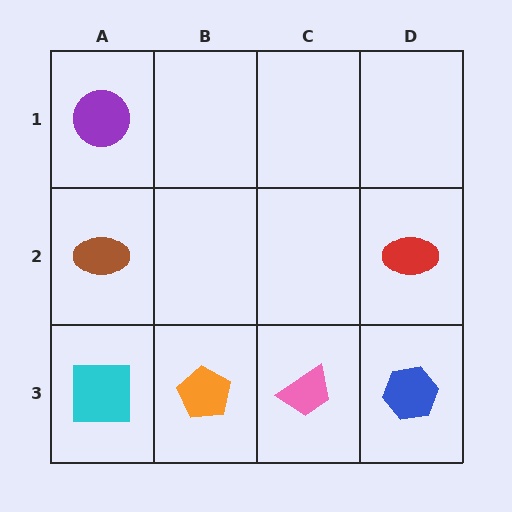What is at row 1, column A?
A purple circle.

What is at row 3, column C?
A pink trapezoid.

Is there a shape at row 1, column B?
No, that cell is empty.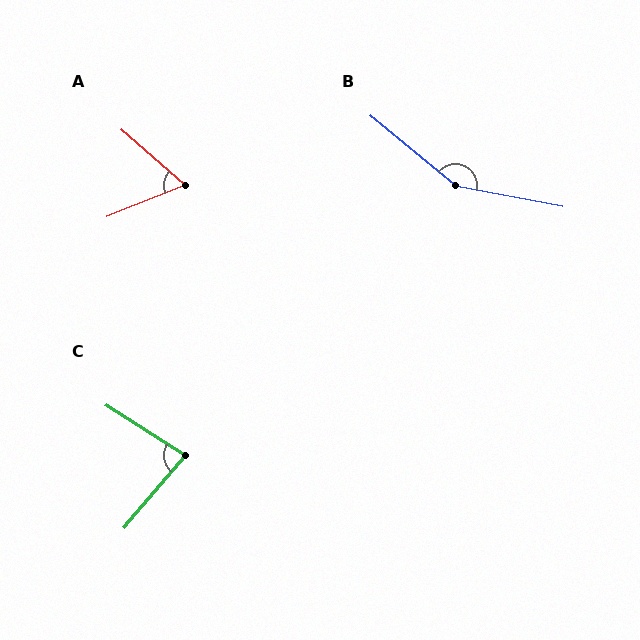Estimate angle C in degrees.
Approximately 82 degrees.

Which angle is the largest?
B, at approximately 151 degrees.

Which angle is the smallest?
A, at approximately 63 degrees.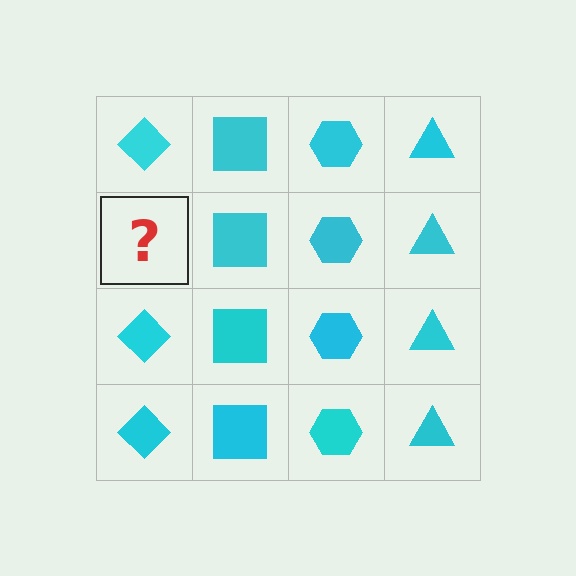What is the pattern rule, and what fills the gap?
The rule is that each column has a consistent shape. The gap should be filled with a cyan diamond.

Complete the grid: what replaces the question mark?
The question mark should be replaced with a cyan diamond.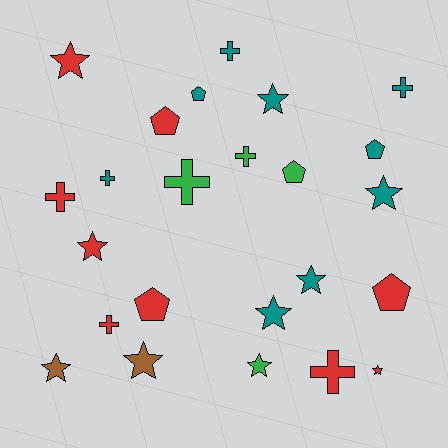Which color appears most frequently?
Teal, with 9 objects.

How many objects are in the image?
There are 24 objects.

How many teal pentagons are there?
There are 2 teal pentagons.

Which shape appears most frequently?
Star, with 10 objects.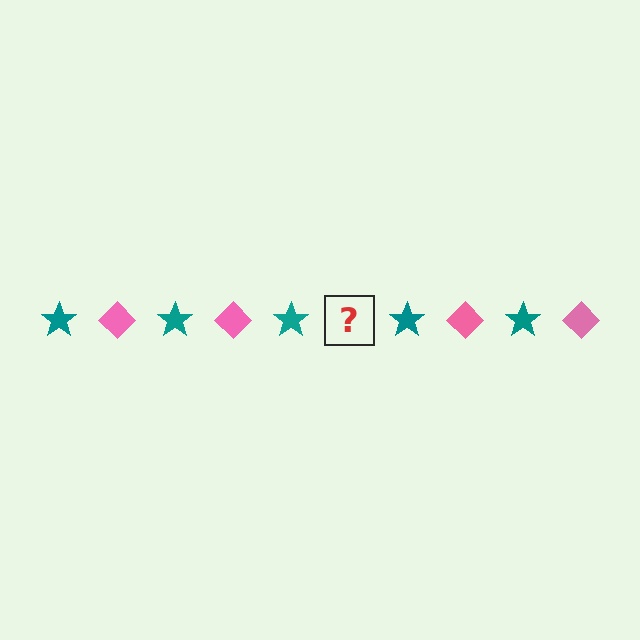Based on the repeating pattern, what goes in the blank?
The blank should be a pink diamond.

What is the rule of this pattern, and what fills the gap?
The rule is that the pattern alternates between teal star and pink diamond. The gap should be filled with a pink diamond.